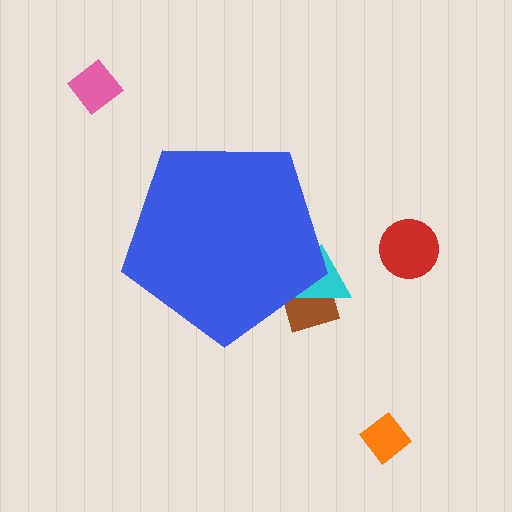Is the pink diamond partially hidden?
No, the pink diamond is fully visible.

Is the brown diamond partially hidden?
Yes, the brown diamond is partially hidden behind the blue pentagon.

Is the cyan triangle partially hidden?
Yes, the cyan triangle is partially hidden behind the blue pentagon.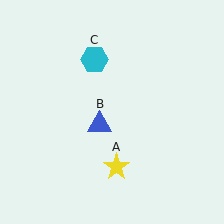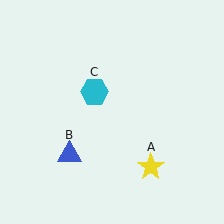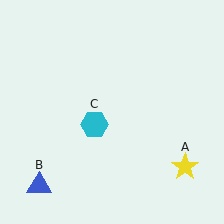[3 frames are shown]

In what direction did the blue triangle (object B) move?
The blue triangle (object B) moved down and to the left.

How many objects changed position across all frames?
3 objects changed position: yellow star (object A), blue triangle (object B), cyan hexagon (object C).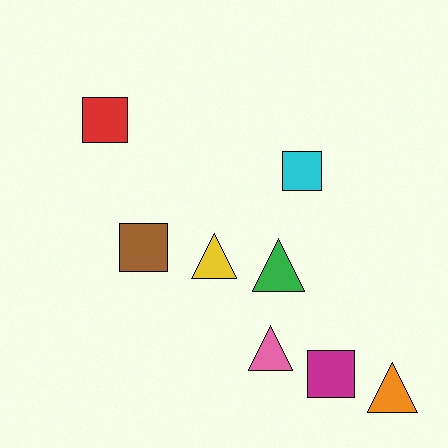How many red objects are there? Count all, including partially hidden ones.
There is 1 red object.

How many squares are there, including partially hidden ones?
There are 4 squares.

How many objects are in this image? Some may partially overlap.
There are 8 objects.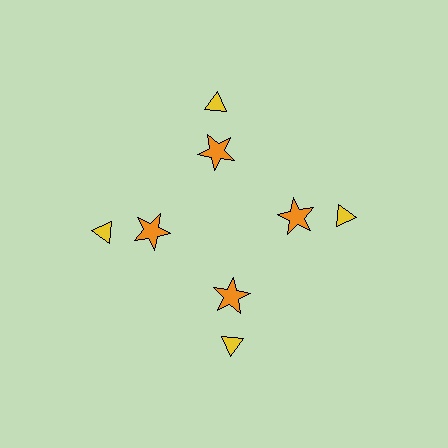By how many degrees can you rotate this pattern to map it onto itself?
The pattern maps onto itself every 90 degrees of rotation.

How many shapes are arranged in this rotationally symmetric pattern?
There are 8 shapes, arranged in 4 groups of 2.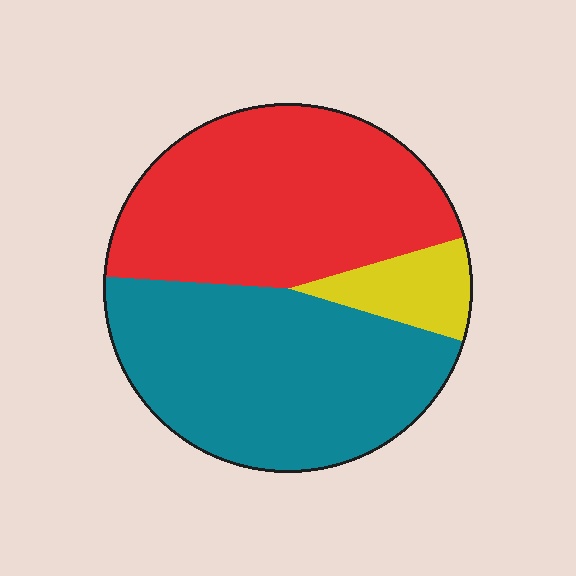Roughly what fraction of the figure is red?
Red covers 45% of the figure.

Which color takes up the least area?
Yellow, at roughly 10%.